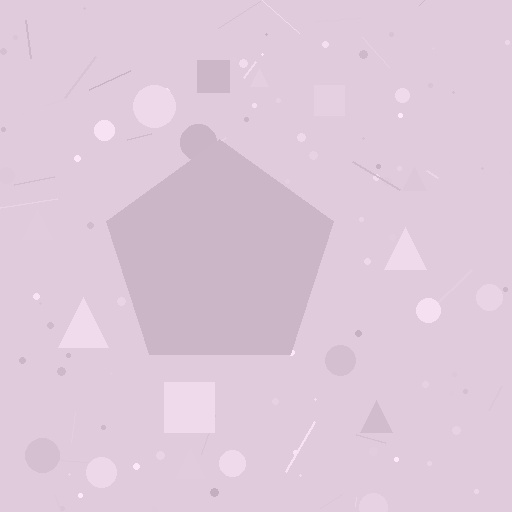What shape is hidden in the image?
A pentagon is hidden in the image.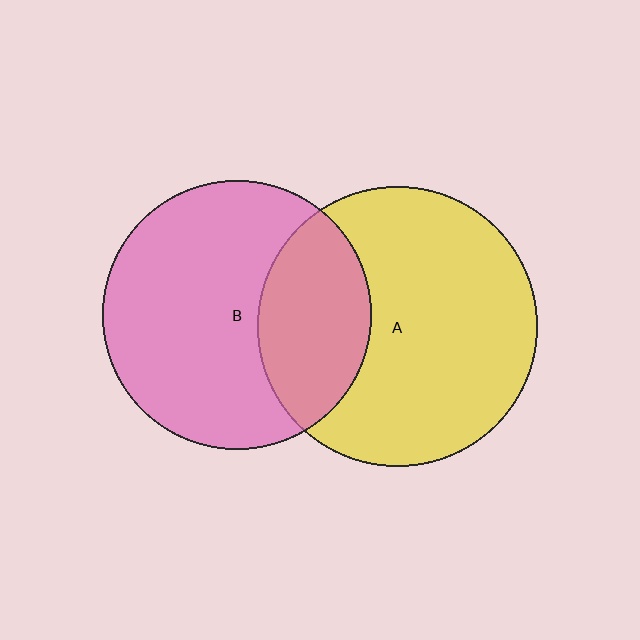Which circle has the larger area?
Circle A (yellow).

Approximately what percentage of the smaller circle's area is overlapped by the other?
Approximately 30%.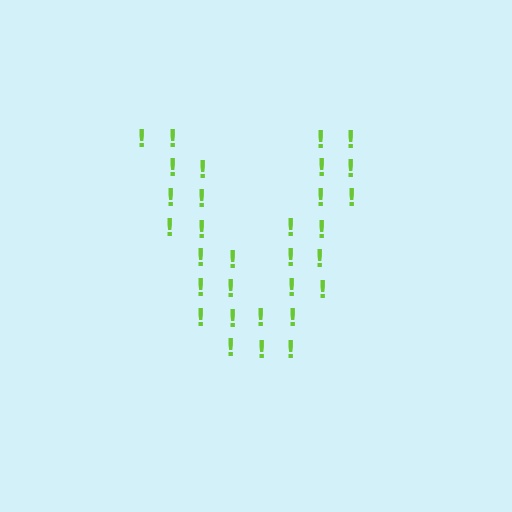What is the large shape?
The large shape is the letter V.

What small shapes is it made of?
It is made of small exclamation marks.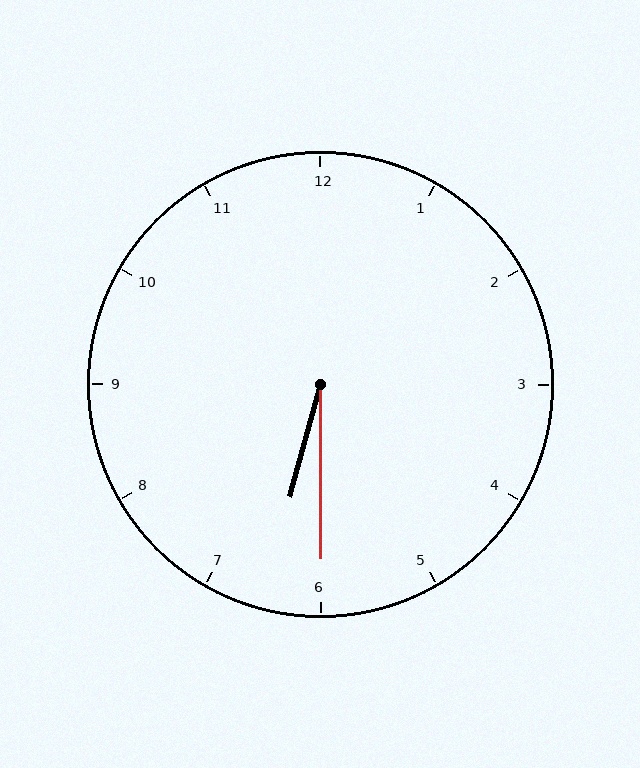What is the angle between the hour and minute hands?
Approximately 15 degrees.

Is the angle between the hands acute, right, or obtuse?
It is acute.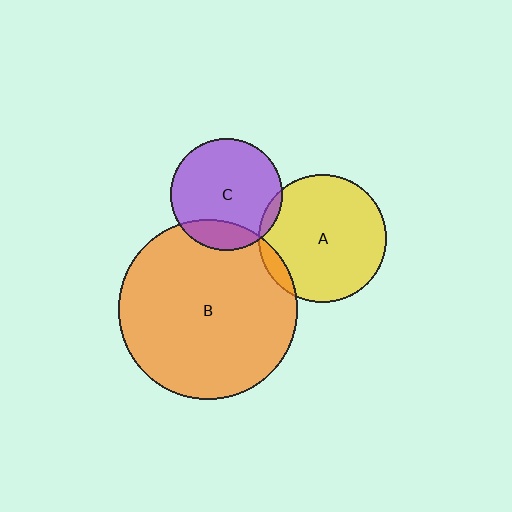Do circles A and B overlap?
Yes.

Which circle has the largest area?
Circle B (orange).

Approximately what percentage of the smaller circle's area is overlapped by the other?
Approximately 5%.